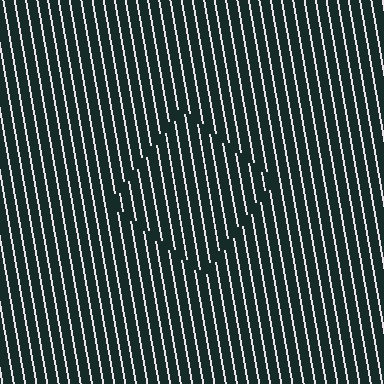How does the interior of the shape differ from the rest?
The interior of the shape contains the same grating, shifted by half a period — the contour is defined by the phase discontinuity where line-ends from the inner and outer gratings abut.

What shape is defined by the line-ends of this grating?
An illusory square. The interior of the shape contains the same grating, shifted by half a period — the contour is defined by the phase discontinuity where line-ends from the inner and outer gratings abut.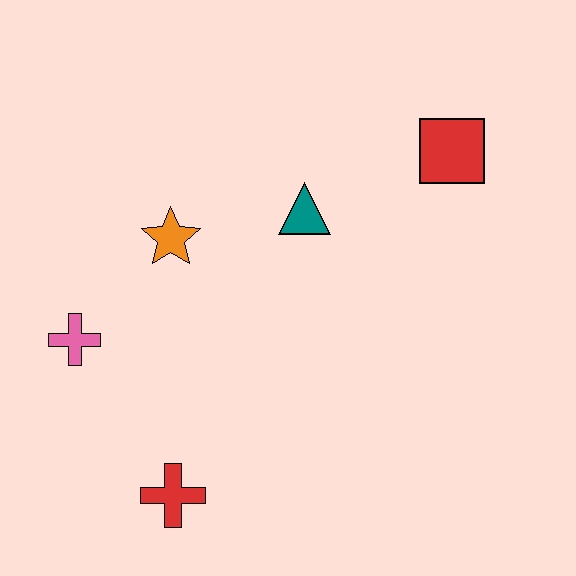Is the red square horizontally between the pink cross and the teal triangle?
No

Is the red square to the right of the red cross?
Yes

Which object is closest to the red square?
The teal triangle is closest to the red square.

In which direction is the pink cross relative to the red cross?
The pink cross is above the red cross.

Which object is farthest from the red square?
The red cross is farthest from the red square.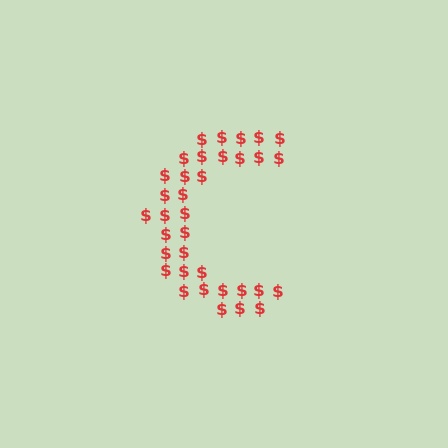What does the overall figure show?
The overall figure shows the letter C.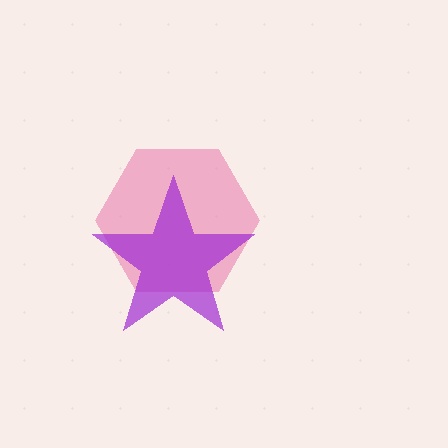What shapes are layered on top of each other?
The layered shapes are: a pink hexagon, a purple star.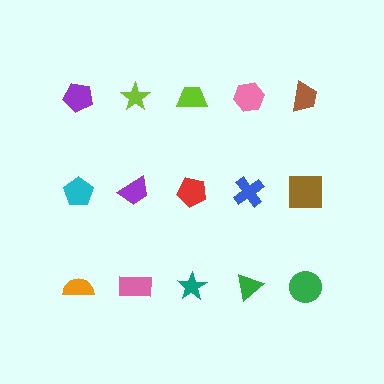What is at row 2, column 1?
A cyan pentagon.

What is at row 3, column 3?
A teal star.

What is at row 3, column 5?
A green circle.